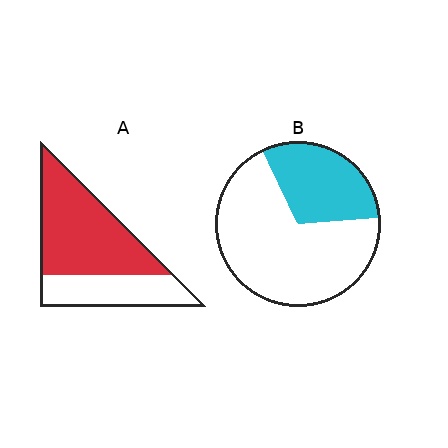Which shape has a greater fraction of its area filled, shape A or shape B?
Shape A.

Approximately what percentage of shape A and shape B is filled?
A is approximately 65% and B is approximately 30%.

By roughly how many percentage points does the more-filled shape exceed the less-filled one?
By roughly 35 percentage points (A over B).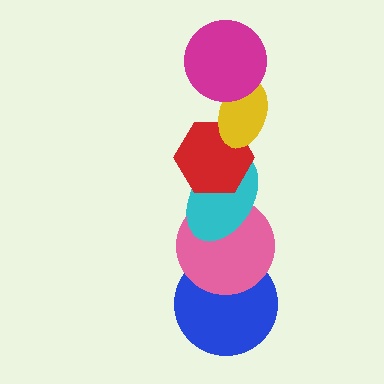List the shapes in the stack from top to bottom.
From top to bottom: the magenta circle, the yellow ellipse, the red hexagon, the cyan ellipse, the pink circle, the blue circle.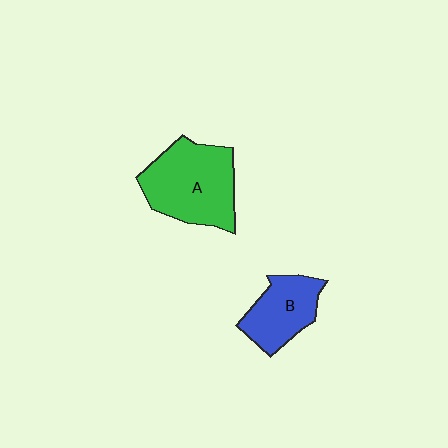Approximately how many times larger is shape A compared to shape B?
Approximately 1.6 times.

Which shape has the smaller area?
Shape B (blue).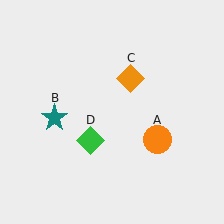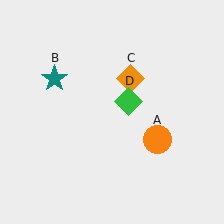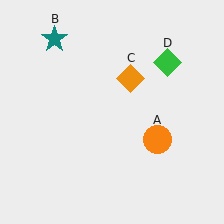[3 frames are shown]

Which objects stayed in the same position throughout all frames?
Orange circle (object A) and orange diamond (object C) remained stationary.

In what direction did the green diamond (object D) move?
The green diamond (object D) moved up and to the right.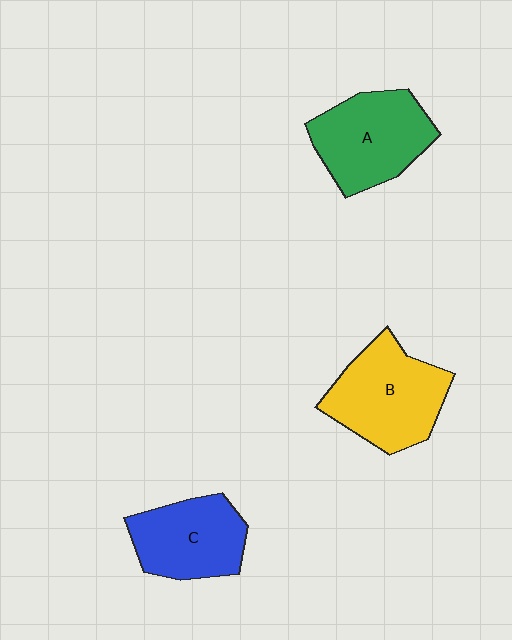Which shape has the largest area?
Shape B (yellow).